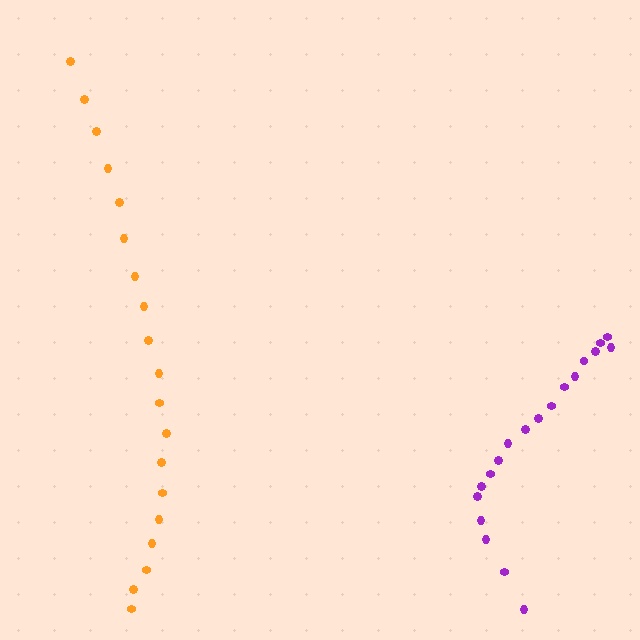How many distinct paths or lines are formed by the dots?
There are 2 distinct paths.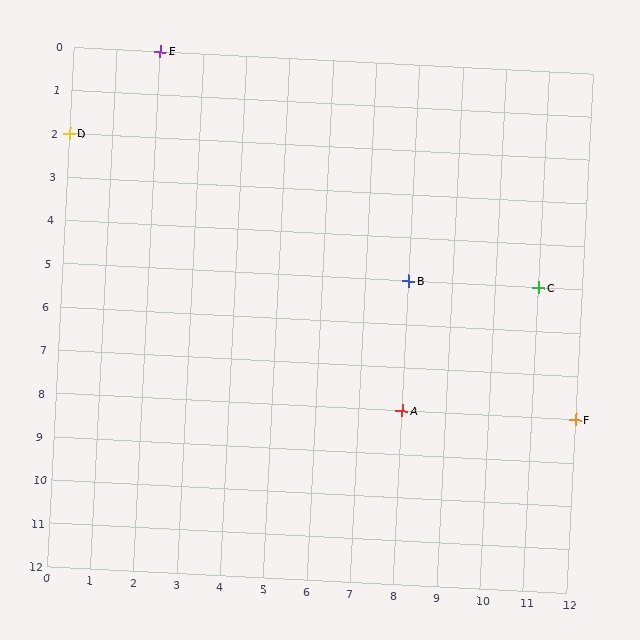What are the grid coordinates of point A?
Point A is at grid coordinates (8, 8).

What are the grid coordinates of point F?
Point F is at grid coordinates (12, 8).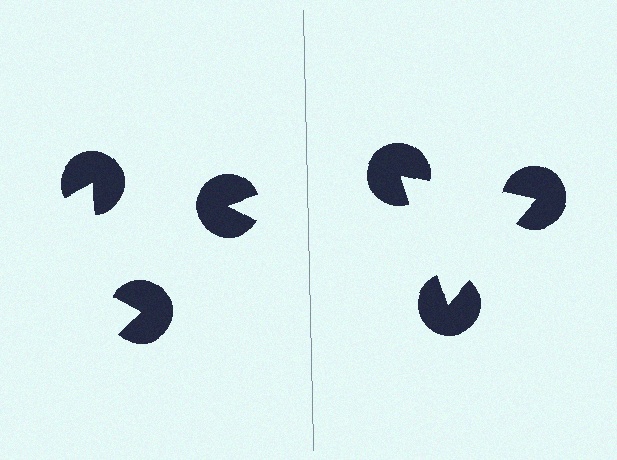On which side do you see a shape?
An illusory triangle appears on the right side. On the left side the wedge cuts are rotated, so no coherent shape forms.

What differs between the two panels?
The pac-man discs are positioned identically on both sides; only the wedge orientations differ. On the right they align to a triangle; on the left they are misaligned.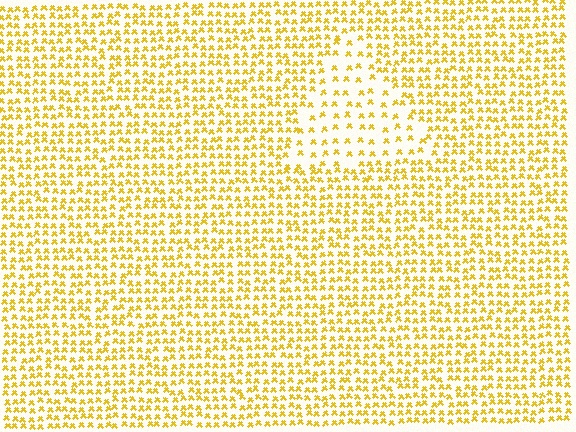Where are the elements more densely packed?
The elements are more densely packed outside the triangle boundary.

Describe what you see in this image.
The image contains small yellow elements arranged at two different densities. A triangle-shaped region is visible where the elements are less densely packed than the surrounding area.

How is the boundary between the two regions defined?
The boundary is defined by a change in element density (approximately 2.2x ratio). All elements are the same color, size, and shape.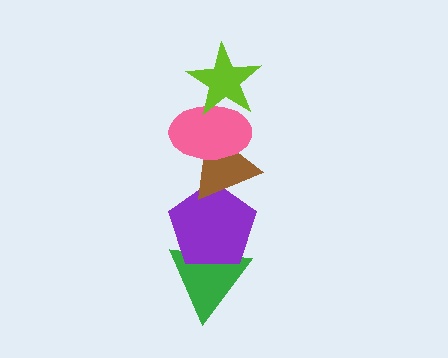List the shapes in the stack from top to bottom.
From top to bottom: the lime star, the pink ellipse, the brown triangle, the purple pentagon, the green triangle.